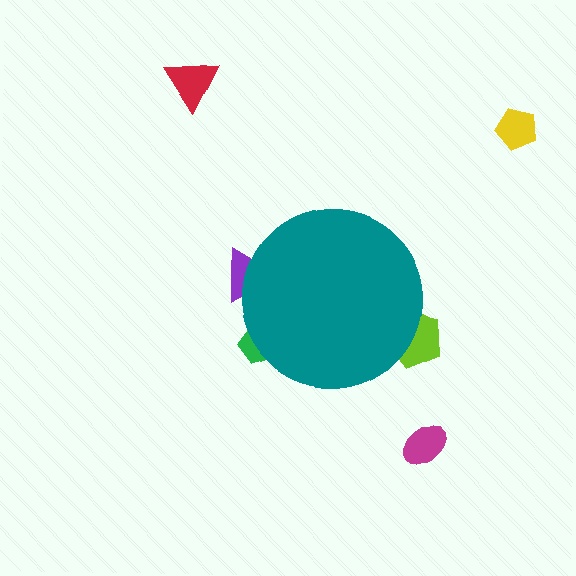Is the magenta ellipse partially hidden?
No, the magenta ellipse is fully visible.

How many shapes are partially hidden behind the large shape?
3 shapes are partially hidden.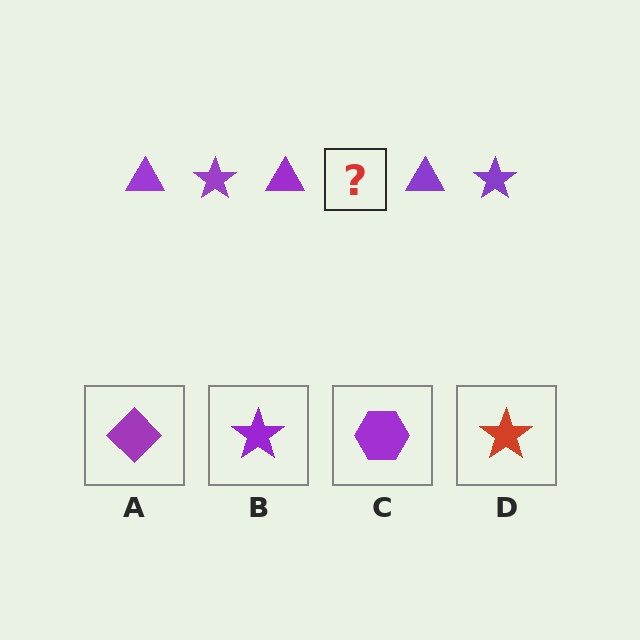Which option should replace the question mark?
Option B.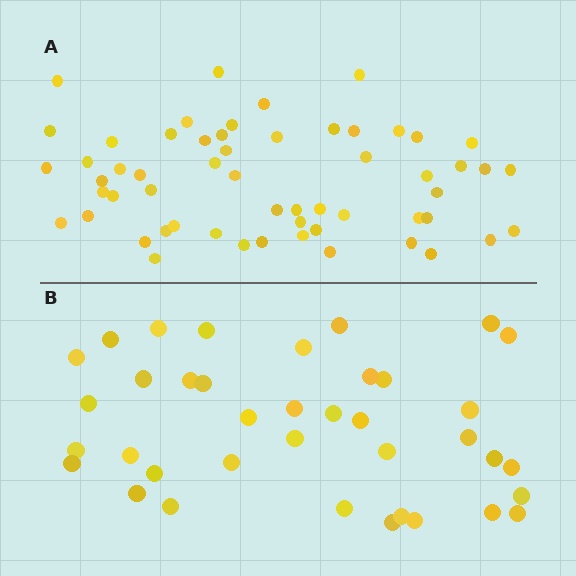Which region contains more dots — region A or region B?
Region A (the top region) has more dots.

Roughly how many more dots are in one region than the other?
Region A has approximately 20 more dots than region B.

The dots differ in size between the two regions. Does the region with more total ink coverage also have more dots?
No. Region B has more total ink coverage because its dots are larger, but region A actually contains more individual dots. Total area can be misleading — the number of items is what matters here.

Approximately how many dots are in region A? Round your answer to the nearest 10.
About 60 dots. (The exact count is 57, which rounds to 60.)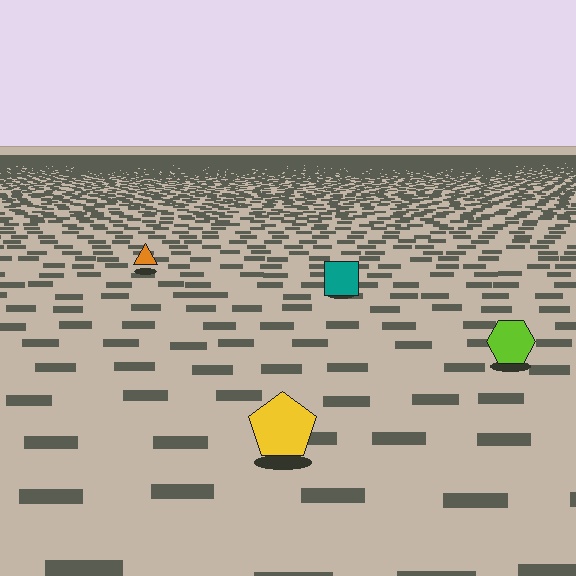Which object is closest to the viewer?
The yellow pentagon is closest. The texture marks near it are larger and more spread out.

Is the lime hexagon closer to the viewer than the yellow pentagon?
No. The yellow pentagon is closer — you can tell from the texture gradient: the ground texture is coarser near it.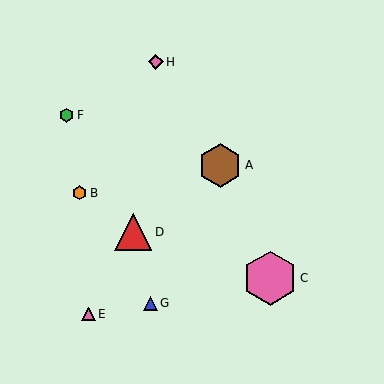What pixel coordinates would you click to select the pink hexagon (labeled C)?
Click at (270, 278) to select the pink hexagon C.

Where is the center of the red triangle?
The center of the red triangle is at (133, 232).